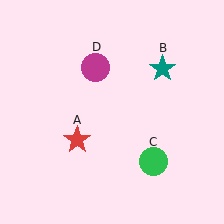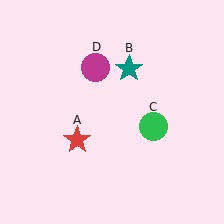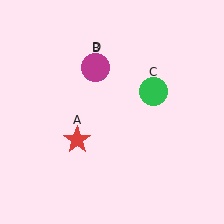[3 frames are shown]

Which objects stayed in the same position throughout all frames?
Red star (object A) and magenta circle (object D) remained stationary.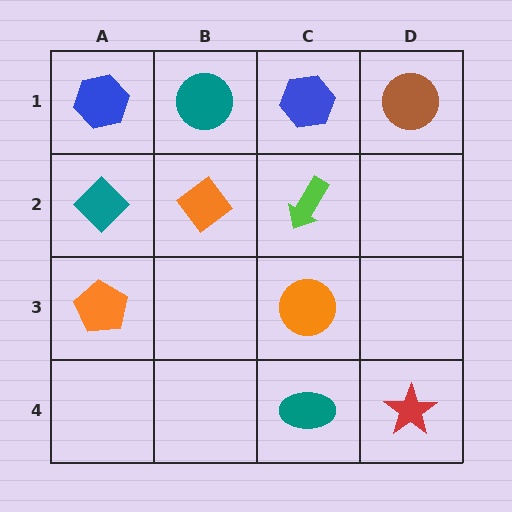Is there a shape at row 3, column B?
No, that cell is empty.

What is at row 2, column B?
An orange diamond.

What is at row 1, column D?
A brown circle.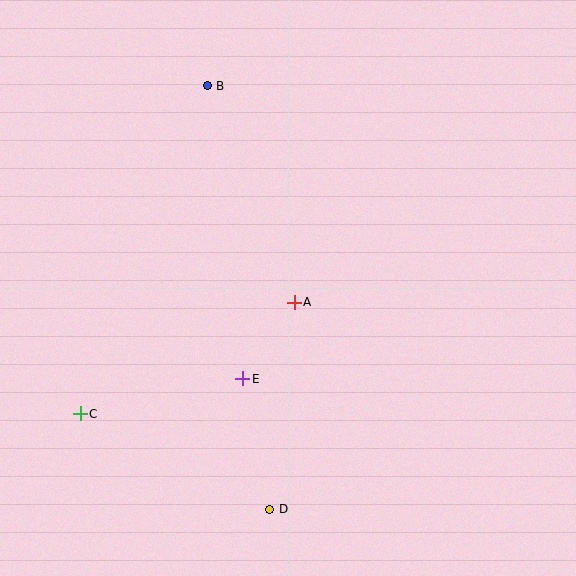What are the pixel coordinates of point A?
Point A is at (294, 302).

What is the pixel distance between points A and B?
The distance between A and B is 233 pixels.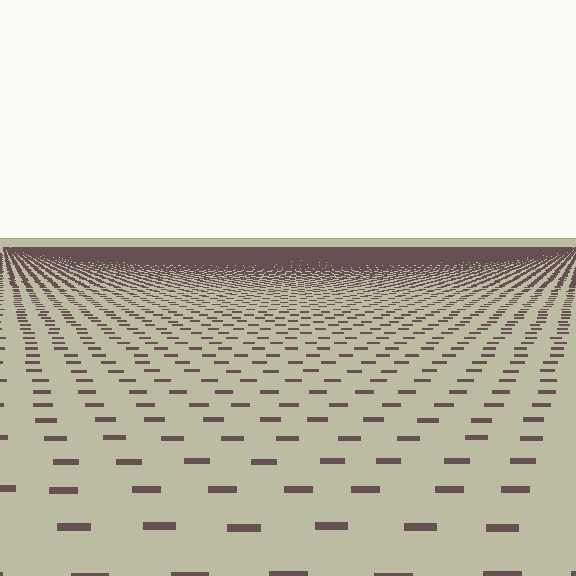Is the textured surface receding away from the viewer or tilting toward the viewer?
The surface is receding away from the viewer. Texture elements get smaller and denser toward the top.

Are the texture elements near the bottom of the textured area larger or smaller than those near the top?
Larger. Near the bottom, elements are closer to the viewer and appear at a bigger on-screen size.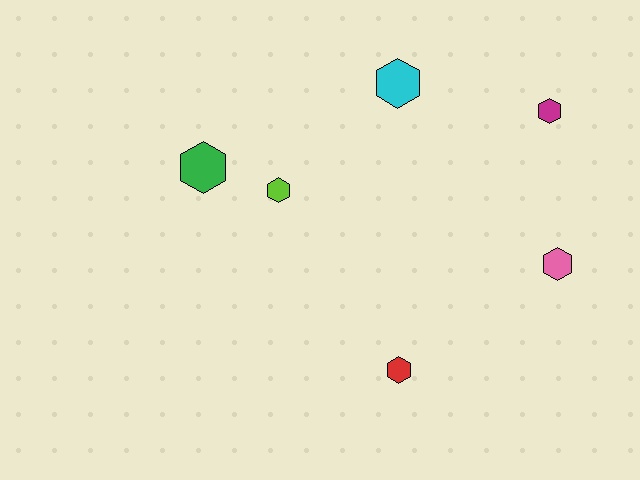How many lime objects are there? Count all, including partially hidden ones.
There is 1 lime object.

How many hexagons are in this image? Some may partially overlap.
There are 6 hexagons.